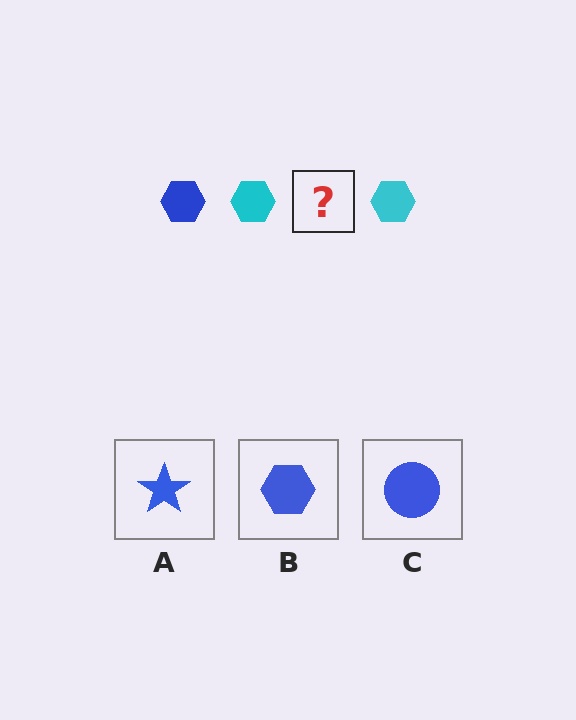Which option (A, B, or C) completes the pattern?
B.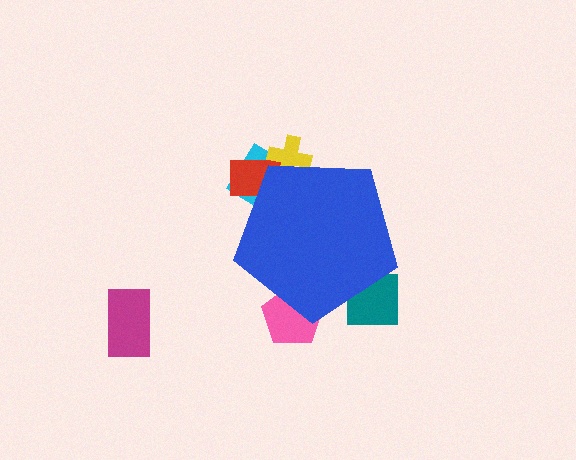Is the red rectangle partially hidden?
Yes, the red rectangle is partially hidden behind the blue pentagon.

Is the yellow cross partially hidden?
Yes, the yellow cross is partially hidden behind the blue pentagon.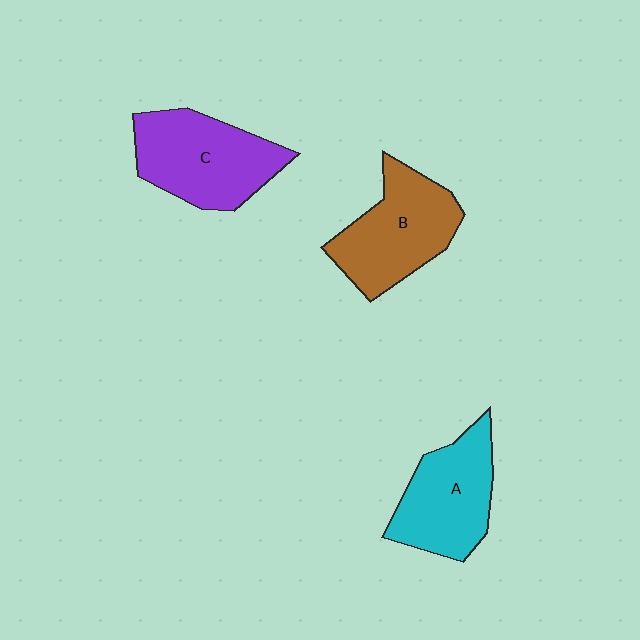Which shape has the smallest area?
Shape A (cyan).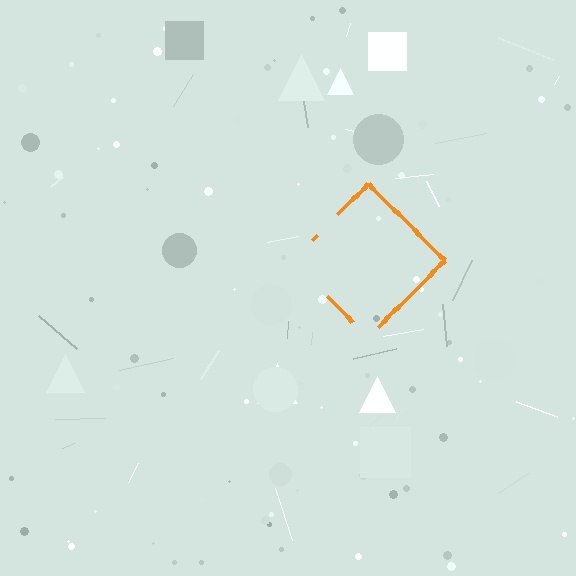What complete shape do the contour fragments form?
The contour fragments form a diamond.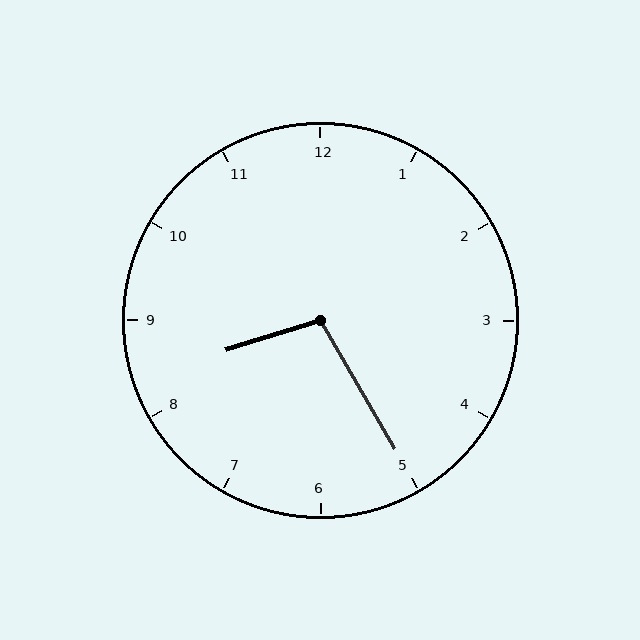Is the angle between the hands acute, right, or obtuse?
It is obtuse.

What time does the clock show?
8:25.